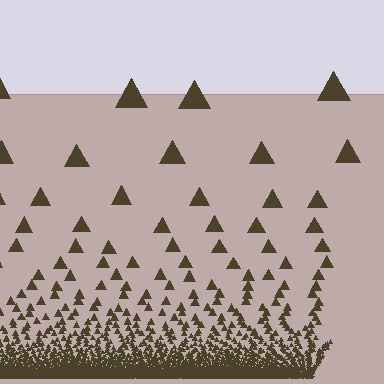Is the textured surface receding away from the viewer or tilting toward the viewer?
The surface appears to tilt toward the viewer. Texture elements get larger and sparser toward the top.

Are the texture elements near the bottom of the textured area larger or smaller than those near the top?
Smaller. The gradient is inverted — elements near the bottom are smaller and denser.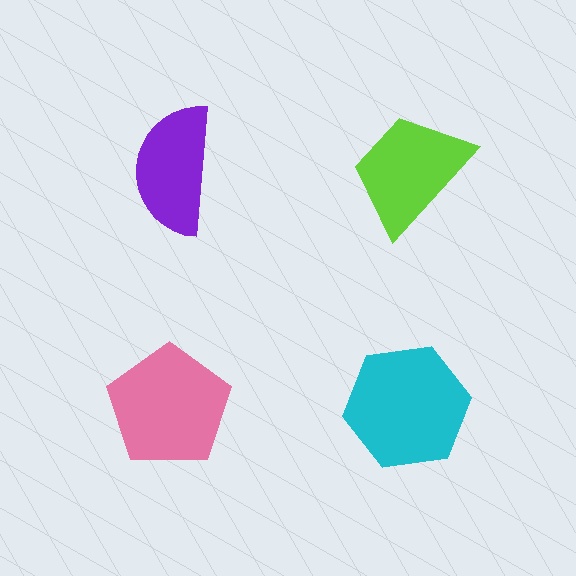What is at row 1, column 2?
A lime trapezoid.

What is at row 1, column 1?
A purple semicircle.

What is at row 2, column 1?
A pink pentagon.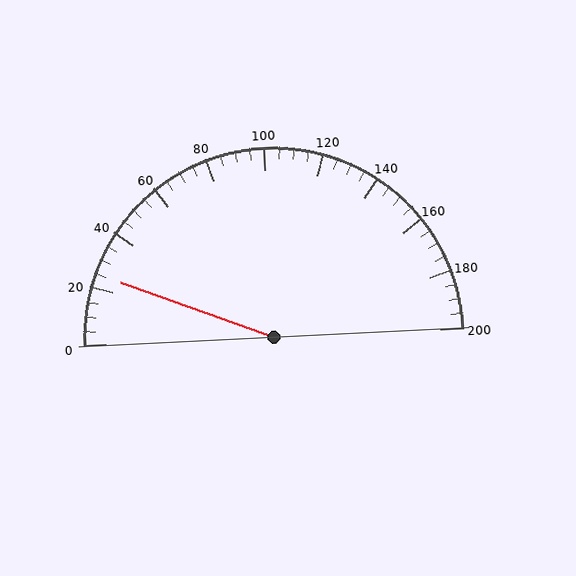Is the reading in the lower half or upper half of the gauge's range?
The reading is in the lower half of the range (0 to 200).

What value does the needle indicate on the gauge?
The needle indicates approximately 25.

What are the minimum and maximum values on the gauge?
The gauge ranges from 0 to 200.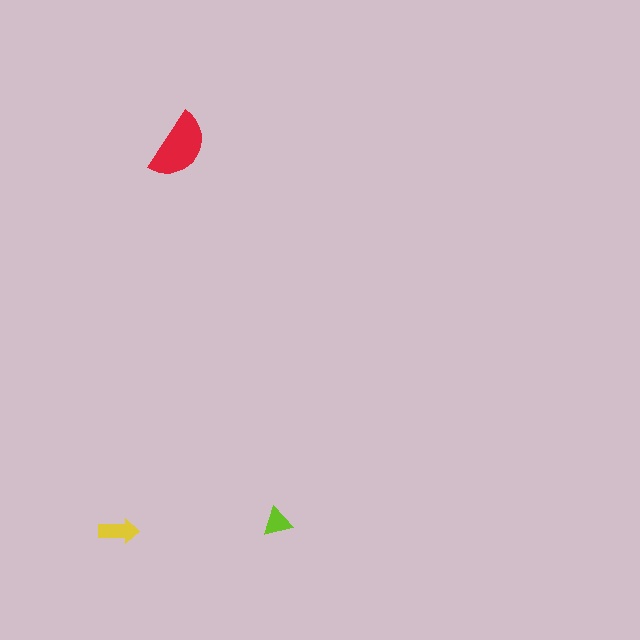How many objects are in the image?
There are 3 objects in the image.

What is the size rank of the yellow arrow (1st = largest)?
2nd.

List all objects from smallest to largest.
The lime triangle, the yellow arrow, the red semicircle.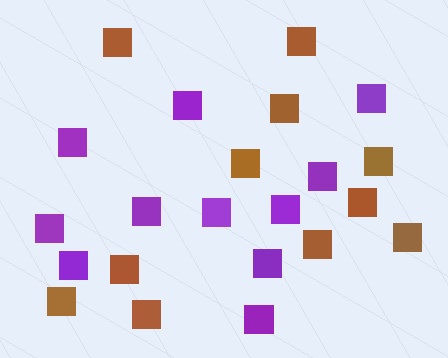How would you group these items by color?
There are 2 groups: one group of brown squares (11) and one group of purple squares (11).